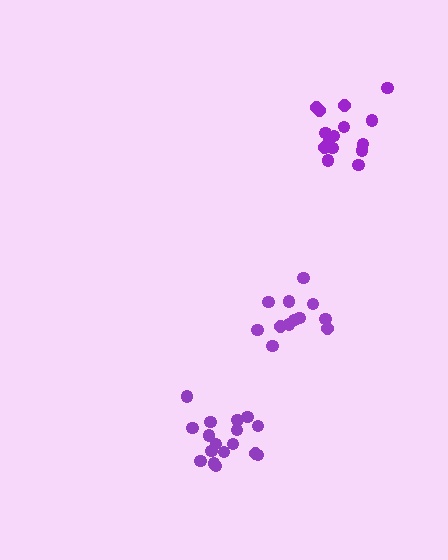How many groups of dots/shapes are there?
There are 3 groups.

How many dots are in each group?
Group 1: 16 dots, Group 2: 12 dots, Group 3: 17 dots (45 total).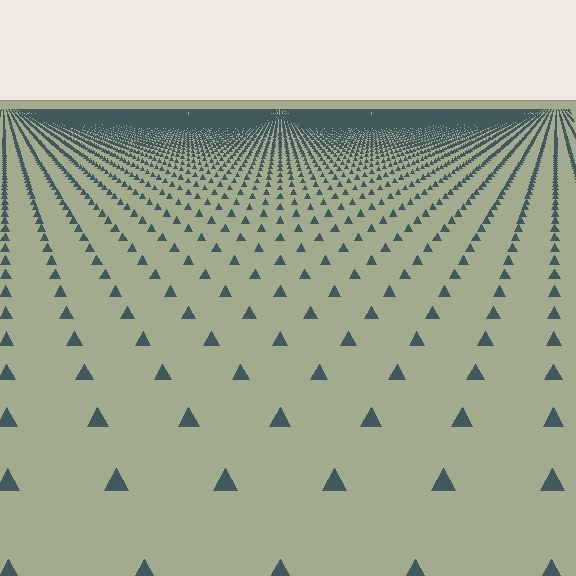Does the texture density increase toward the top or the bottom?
Density increases toward the top.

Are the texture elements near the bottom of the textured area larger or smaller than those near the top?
Larger. Near the bottom, elements are closer to the viewer and appear at a bigger on-screen size.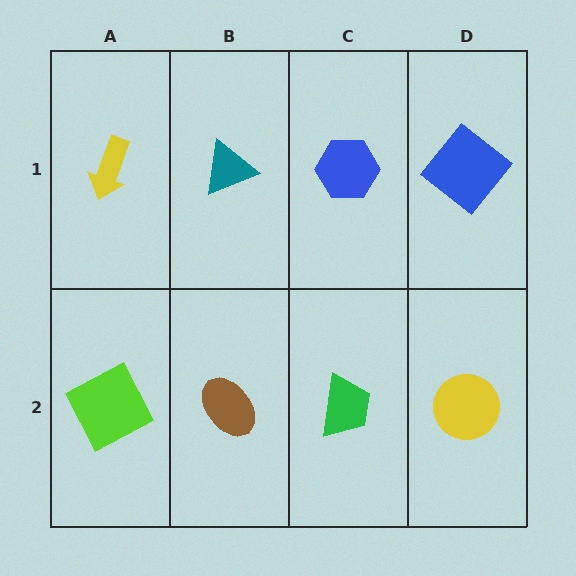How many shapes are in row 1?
4 shapes.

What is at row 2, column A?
A lime square.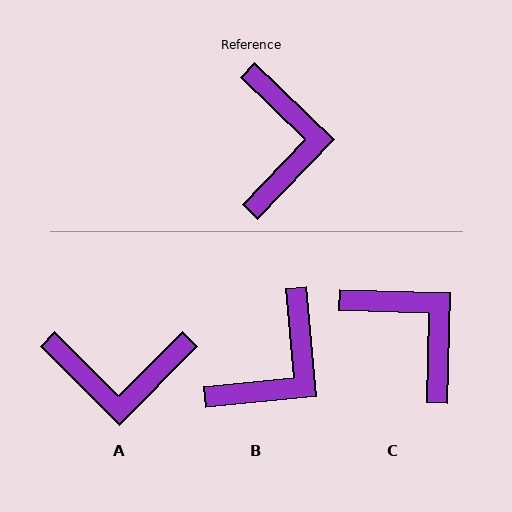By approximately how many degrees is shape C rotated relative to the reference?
Approximately 43 degrees counter-clockwise.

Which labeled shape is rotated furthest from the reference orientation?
A, about 91 degrees away.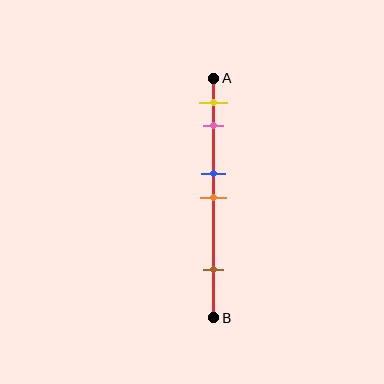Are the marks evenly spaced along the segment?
No, the marks are not evenly spaced.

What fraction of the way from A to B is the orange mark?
The orange mark is approximately 50% (0.5) of the way from A to B.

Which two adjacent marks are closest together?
The blue and orange marks are the closest adjacent pair.